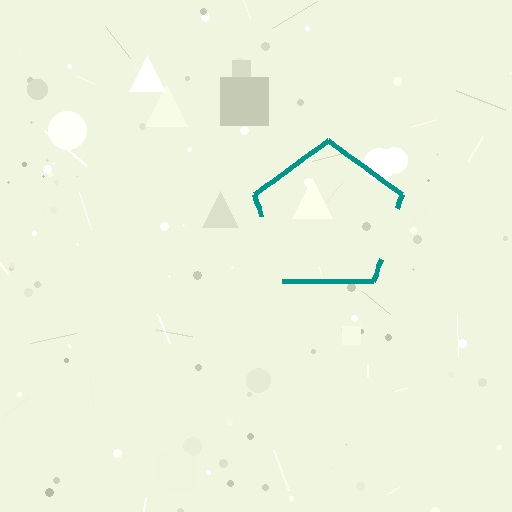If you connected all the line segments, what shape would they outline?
They would outline a pentagon.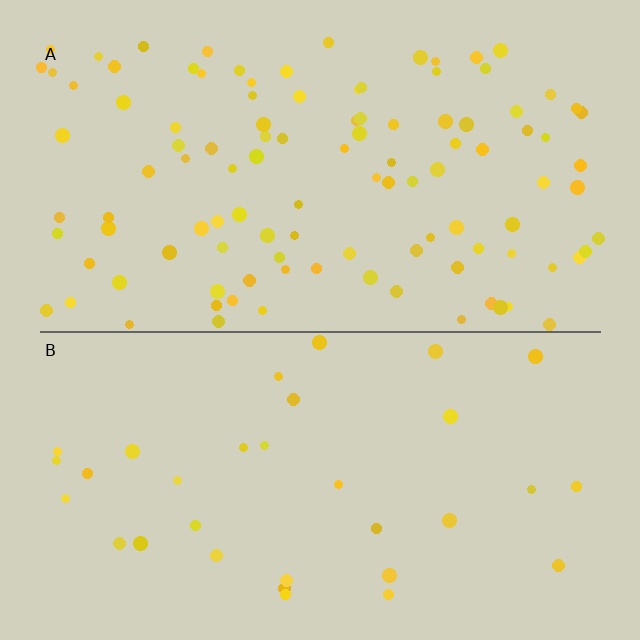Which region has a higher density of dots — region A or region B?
A (the top).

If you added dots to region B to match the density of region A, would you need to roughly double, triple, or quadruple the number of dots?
Approximately triple.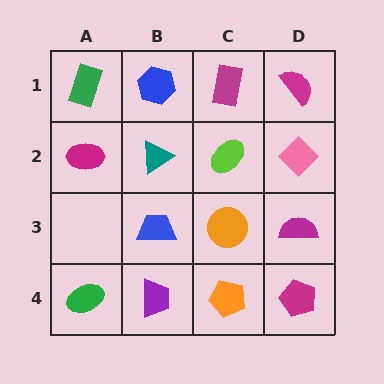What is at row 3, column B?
A blue trapezoid.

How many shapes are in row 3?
3 shapes.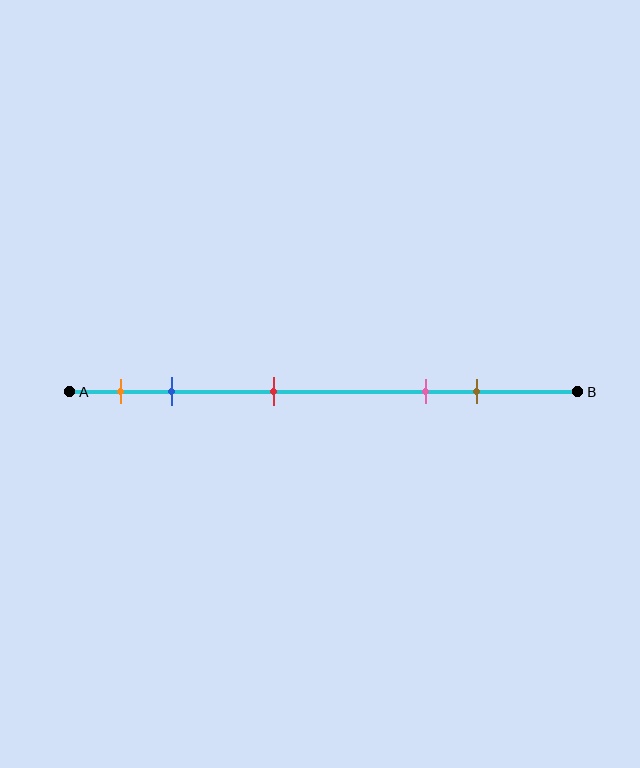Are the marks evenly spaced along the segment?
No, the marks are not evenly spaced.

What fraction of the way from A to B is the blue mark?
The blue mark is approximately 20% (0.2) of the way from A to B.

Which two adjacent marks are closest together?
The orange and blue marks are the closest adjacent pair.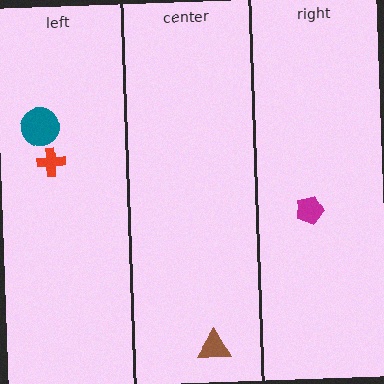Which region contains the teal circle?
The left region.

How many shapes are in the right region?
1.